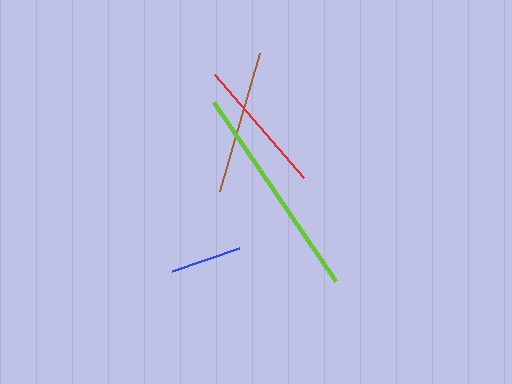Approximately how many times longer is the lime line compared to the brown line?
The lime line is approximately 1.5 times the length of the brown line.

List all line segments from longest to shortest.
From longest to shortest: lime, brown, red, blue.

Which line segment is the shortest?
The blue line is the shortest at approximately 71 pixels.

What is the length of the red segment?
The red segment is approximately 136 pixels long.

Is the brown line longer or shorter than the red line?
The brown line is longer than the red line.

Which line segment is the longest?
The lime line is the longest at approximately 216 pixels.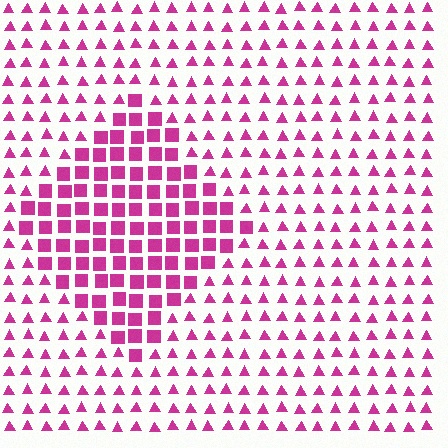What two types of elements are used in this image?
The image uses squares inside the diamond region and triangles outside it.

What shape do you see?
I see a diamond.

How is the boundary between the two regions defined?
The boundary is defined by a change in element shape: squares inside vs. triangles outside. All elements share the same color and spacing.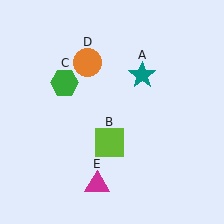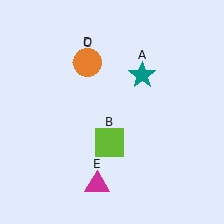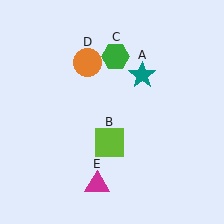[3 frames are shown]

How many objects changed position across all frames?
1 object changed position: green hexagon (object C).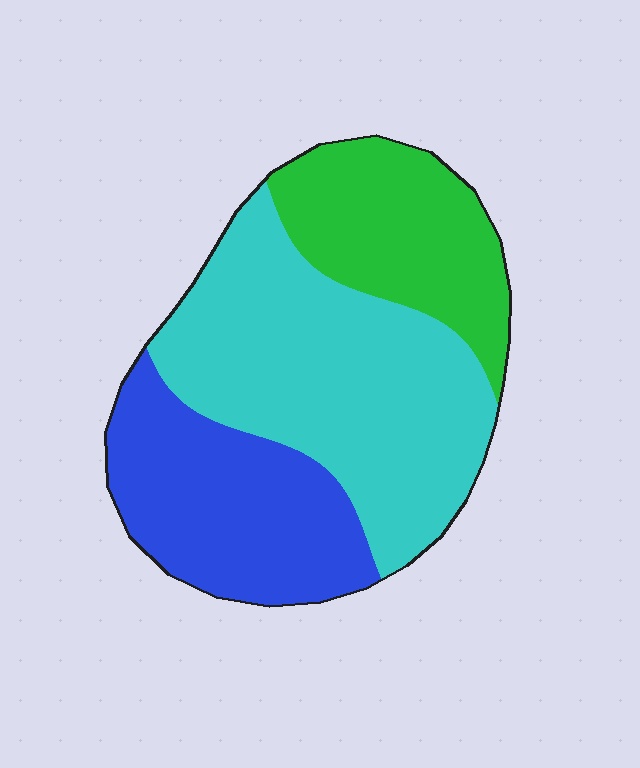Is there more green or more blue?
Blue.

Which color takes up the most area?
Cyan, at roughly 45%.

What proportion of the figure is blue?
Blue covers roughly 30% of the figure.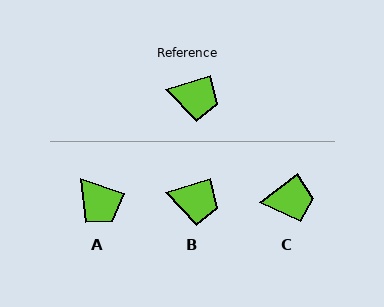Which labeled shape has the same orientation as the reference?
B.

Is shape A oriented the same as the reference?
No, it is off by about 36 degrees.